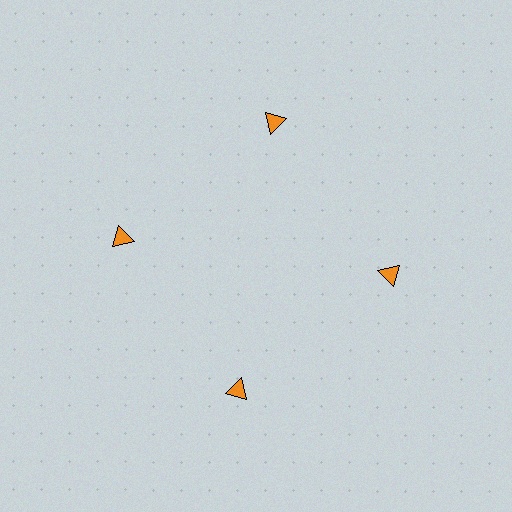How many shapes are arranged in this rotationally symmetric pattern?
There are 4 shapes, arranged in 4 groups of 1.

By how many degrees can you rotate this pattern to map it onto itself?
The pattern maps onto itself every 90 degrees of rotation.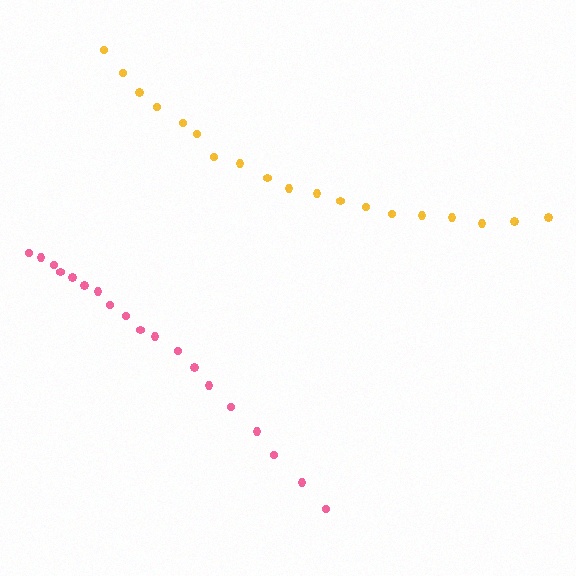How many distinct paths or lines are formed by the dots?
There are 2 distinct paths.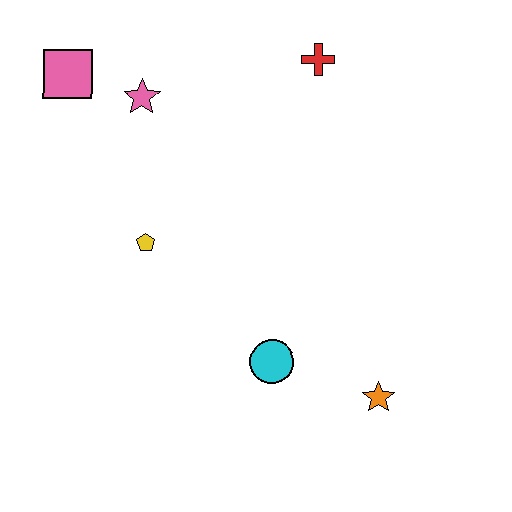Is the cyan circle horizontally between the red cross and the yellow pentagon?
Yes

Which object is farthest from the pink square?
The orange star is farthest from the pink square.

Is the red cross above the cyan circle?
Yes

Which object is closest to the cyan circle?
The orange star is closest to the cyan circle.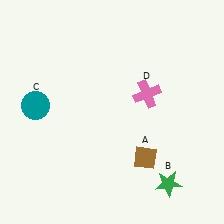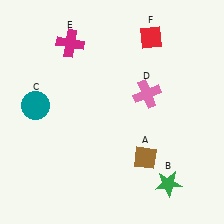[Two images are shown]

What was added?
A magenta cross (E), a red diamond (F) were added in Image 2.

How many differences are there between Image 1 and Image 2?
There are 2 differences between the two images.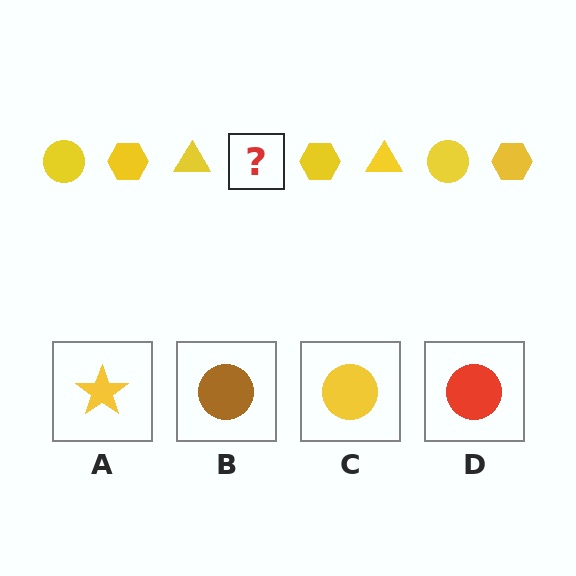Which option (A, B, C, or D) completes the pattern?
C.